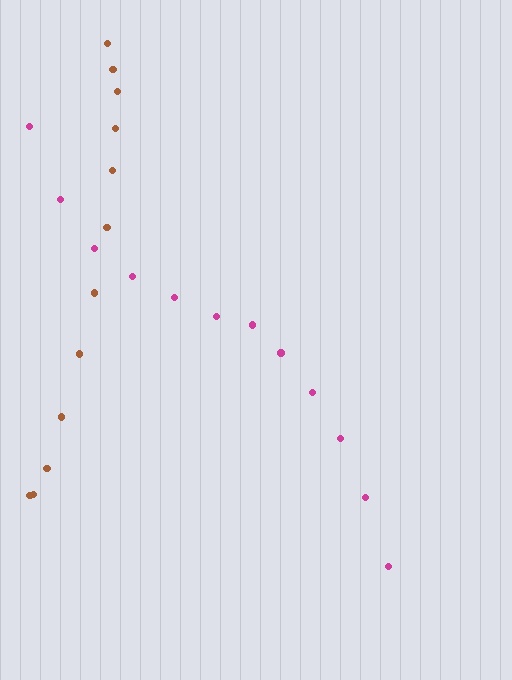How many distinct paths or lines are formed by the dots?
There are 2 distinct paths.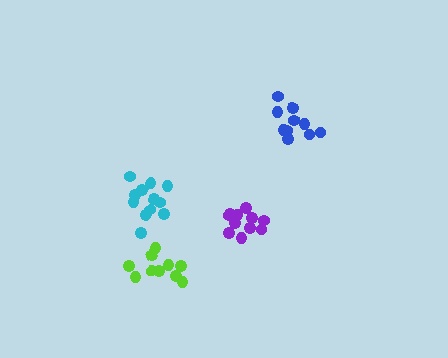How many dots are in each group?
Group 1: 10 dots, Group 2: 12 dots, Group 3: 10 dots, Group 4: 11 dots (43 total).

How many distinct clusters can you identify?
There are 4 distinct clusters.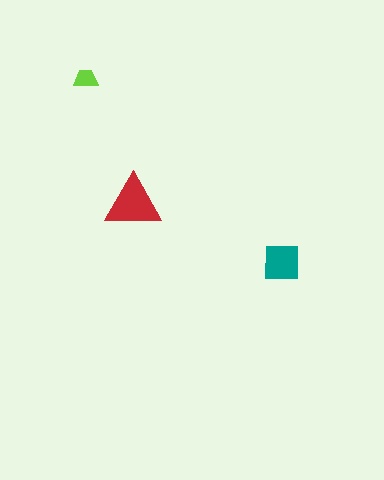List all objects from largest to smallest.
The red triangle, the teal square, the lime trapezoid.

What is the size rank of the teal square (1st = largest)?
2nd.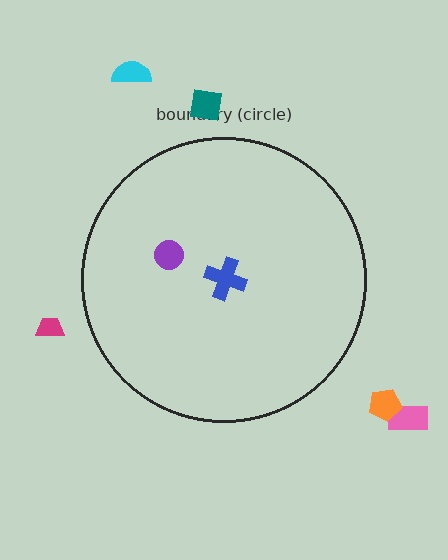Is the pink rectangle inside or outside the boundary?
Outside.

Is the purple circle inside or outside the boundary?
Inside.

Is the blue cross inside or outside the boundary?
Inside.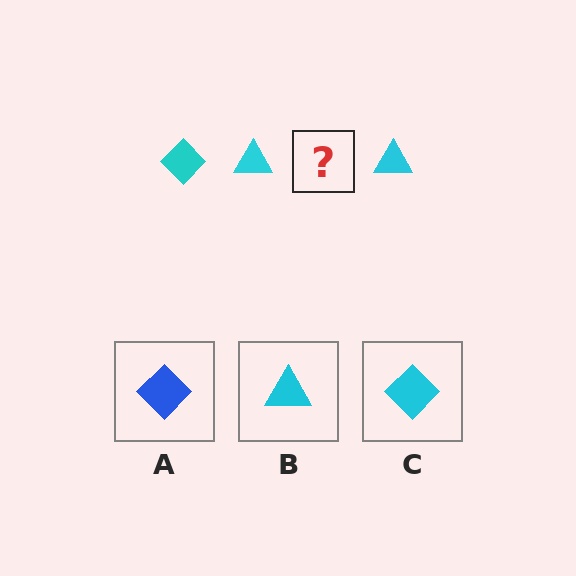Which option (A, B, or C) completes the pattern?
C.